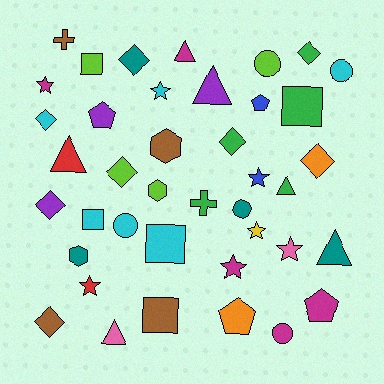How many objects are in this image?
There are 40 objects.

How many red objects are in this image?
There are 2 red objects.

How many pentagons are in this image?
There are 4 pentagons.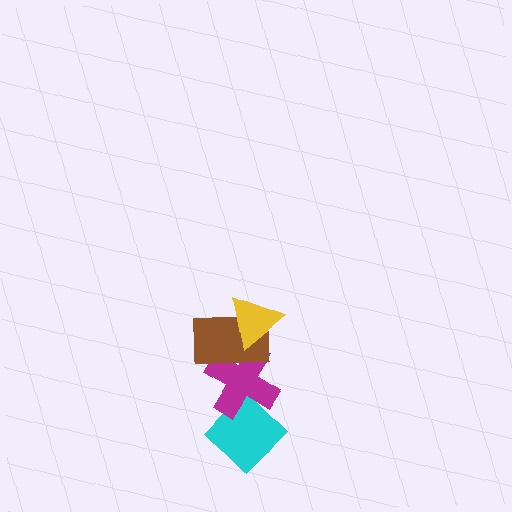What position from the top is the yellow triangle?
The yellow triangle is 1st from the top.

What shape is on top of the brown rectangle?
The yellow triangle is on top of the brown rectangle.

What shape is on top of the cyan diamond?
The magenta cross is on top of the cyan diamond.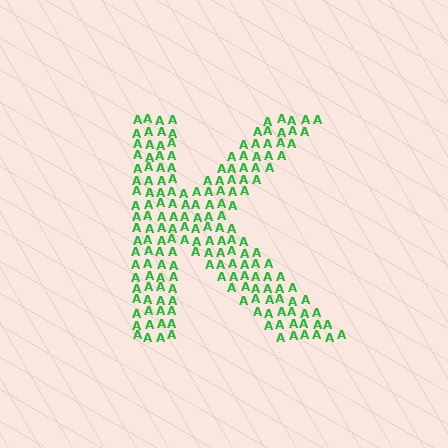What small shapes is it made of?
It is made of small letter A's.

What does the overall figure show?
The overall figure shows the letter K.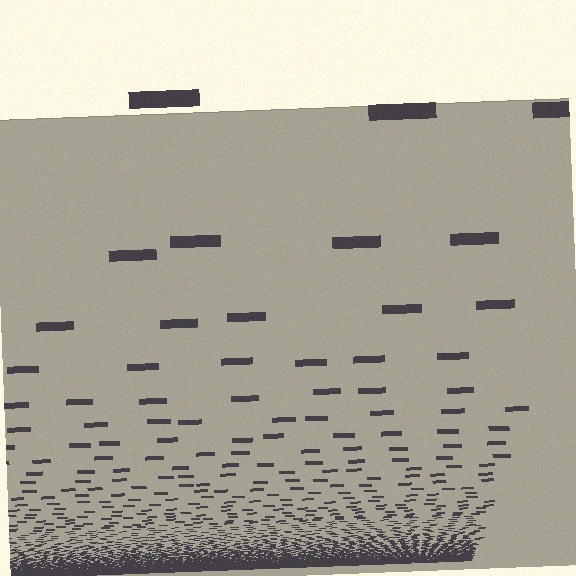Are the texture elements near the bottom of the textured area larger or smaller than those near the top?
Smaller. The gradient is inverted — elements near the bottom are smaller and denser.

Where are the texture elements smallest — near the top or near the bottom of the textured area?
Near the bottom.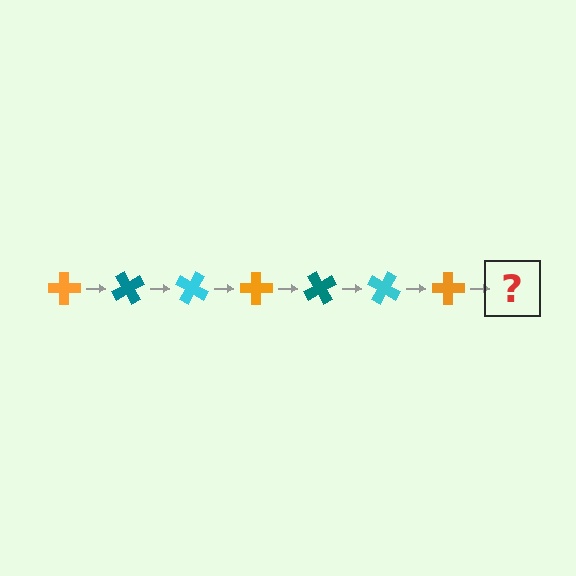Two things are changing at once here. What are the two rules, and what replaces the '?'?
The two rules are that it rotates 60 degrees each step and the color cycles through orange, teal, and cyan. The '?' should be a teal cross, rotated 420 degrees from the start.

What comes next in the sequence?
The next element should be a teal cross, rotated 420 degrees from the start.